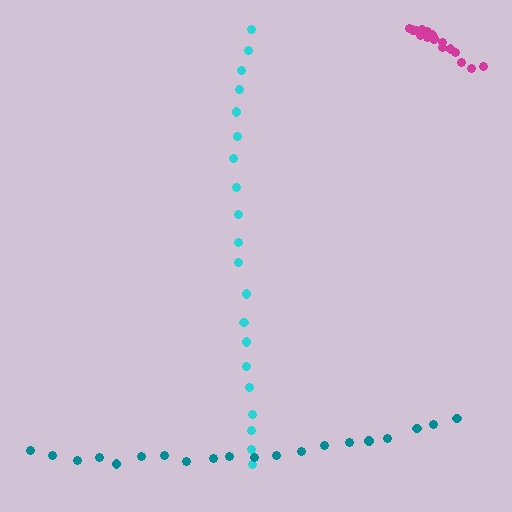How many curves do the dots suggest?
There are 3 distinct paths.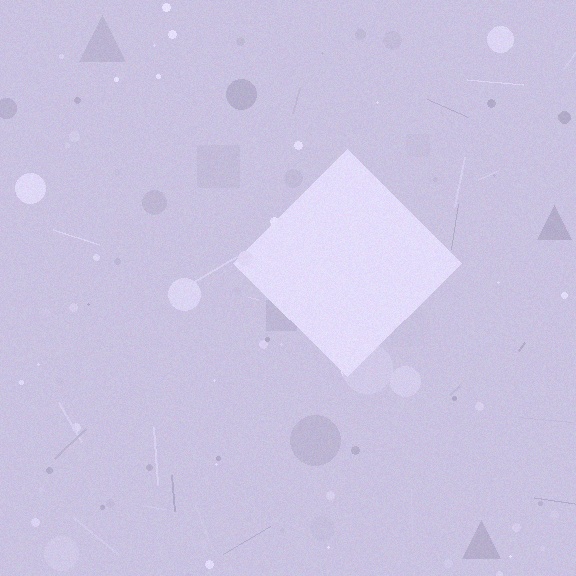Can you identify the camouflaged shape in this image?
The camouflaged shape is a diamond.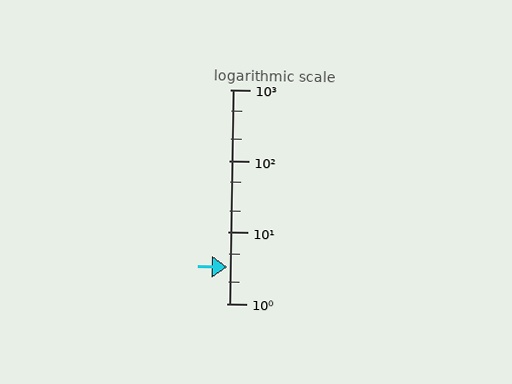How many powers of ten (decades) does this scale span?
The scale spans 3 decades, from 1 to 1000.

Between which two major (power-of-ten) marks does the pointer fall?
The pointer is between 1 and 10.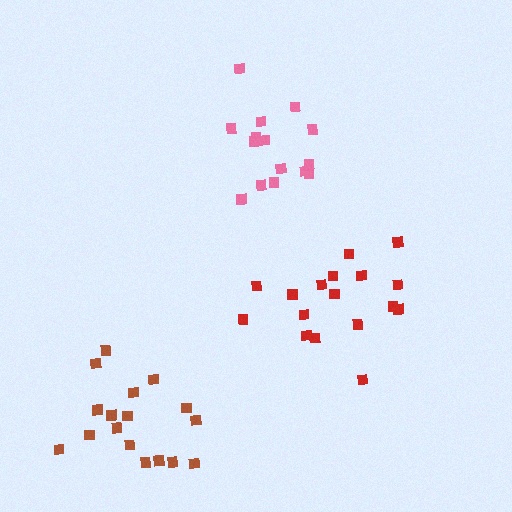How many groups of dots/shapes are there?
There are 3 groups.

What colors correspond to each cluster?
The clusters are colored: brown, pink, red.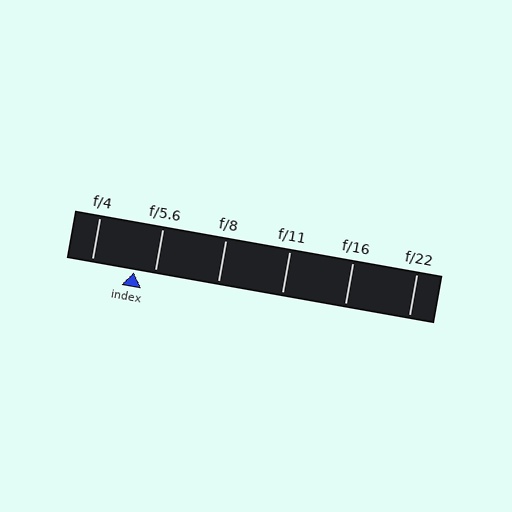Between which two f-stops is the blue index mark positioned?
The index mark is between f/4 and f/5.6.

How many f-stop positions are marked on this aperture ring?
There are 6 f-stop positions marked.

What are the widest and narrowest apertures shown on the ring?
The widest aperture shown is f/4 and the narrowest is f/22.